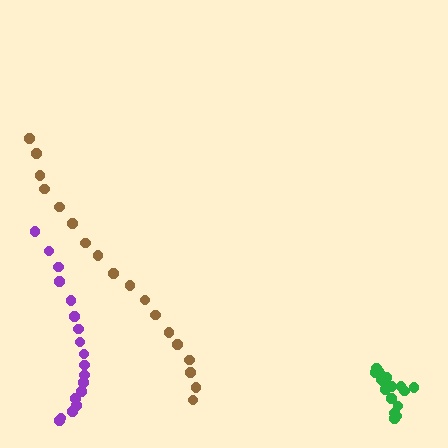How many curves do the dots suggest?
There are 3 distinct paths.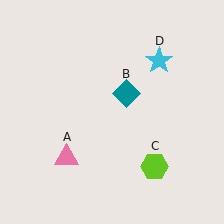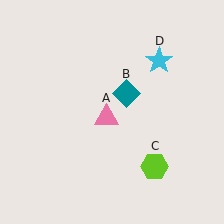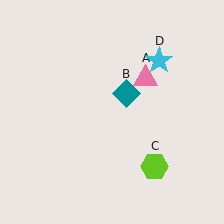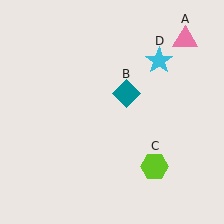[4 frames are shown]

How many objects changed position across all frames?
1 object changed position: pink triangle (object A).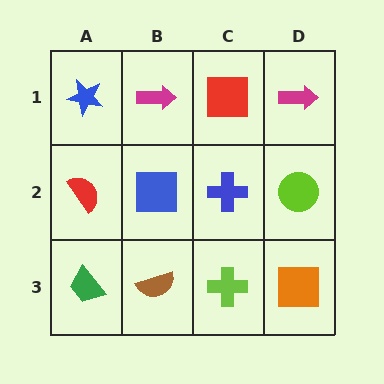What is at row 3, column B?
A brown semicircle.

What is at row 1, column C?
A red square.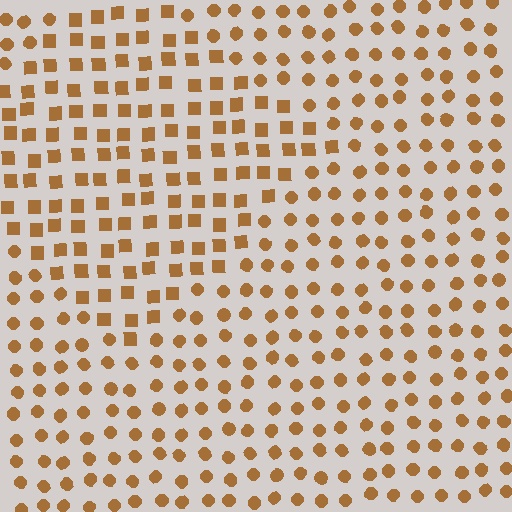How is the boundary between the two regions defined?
The boundary is defined by a change in element shape: squares inside vs. circles outside. All elements share the same color and spacing.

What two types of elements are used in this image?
The image uses squares inside the diamond region and circles outside it.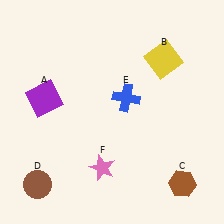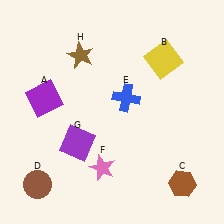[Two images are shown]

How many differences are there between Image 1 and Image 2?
There are 2 differences between the two images.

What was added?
A purple square (G), a brown star (H) were added in Image 2.